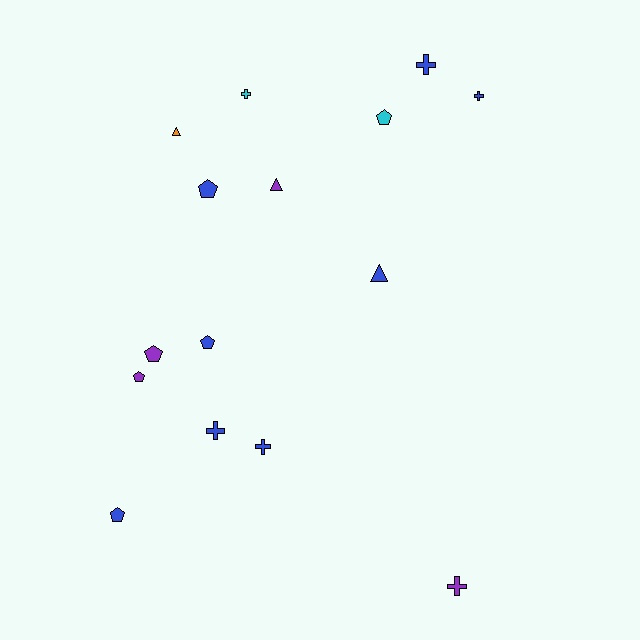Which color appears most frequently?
Blue, with 8 objects.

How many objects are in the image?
There are 15 objects.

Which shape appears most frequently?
Pentagon, with 6 objects.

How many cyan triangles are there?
There are no cyan triangles.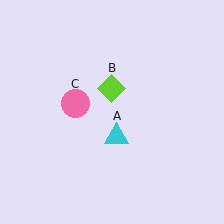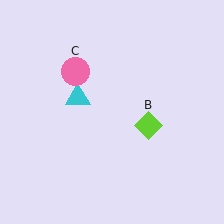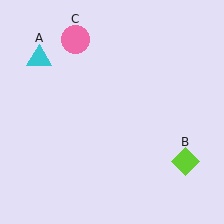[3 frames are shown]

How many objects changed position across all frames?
3 objects changed position: cyan triangle (object A), lime diamond (object B), pink circle (object C).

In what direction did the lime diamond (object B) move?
The lime diamond (object B) moved down and to the right.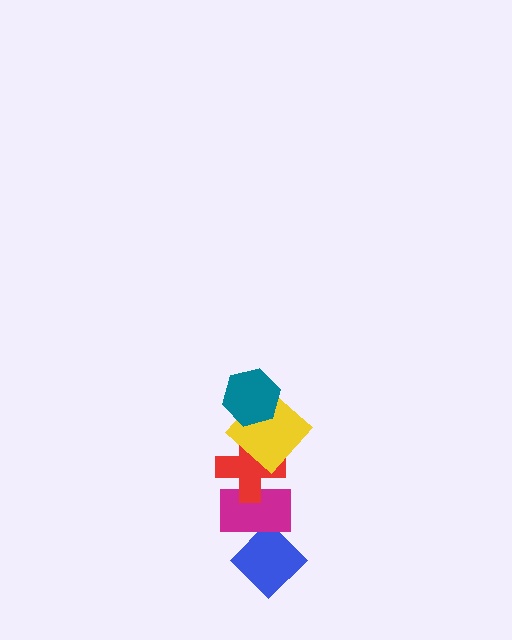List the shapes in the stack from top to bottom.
From top to bottom: the teal hexagon, the yellow diamond, the red cross, the magenta rectangle, the blue diamond.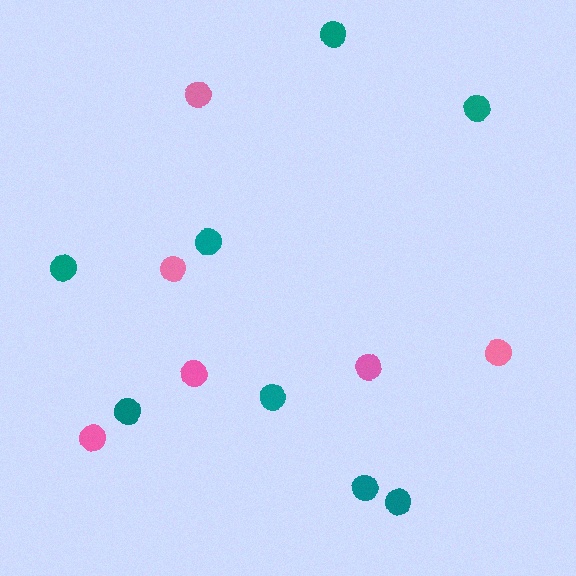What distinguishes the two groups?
There are 2 groups: one group of pink circles (6) and one group of teal circles (8).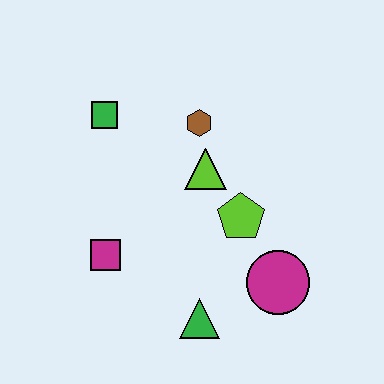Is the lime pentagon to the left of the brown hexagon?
No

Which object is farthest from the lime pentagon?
The green square is farthest from the lime pentagon.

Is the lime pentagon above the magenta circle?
Yes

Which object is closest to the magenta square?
The green triangle is closest to the magenta square.